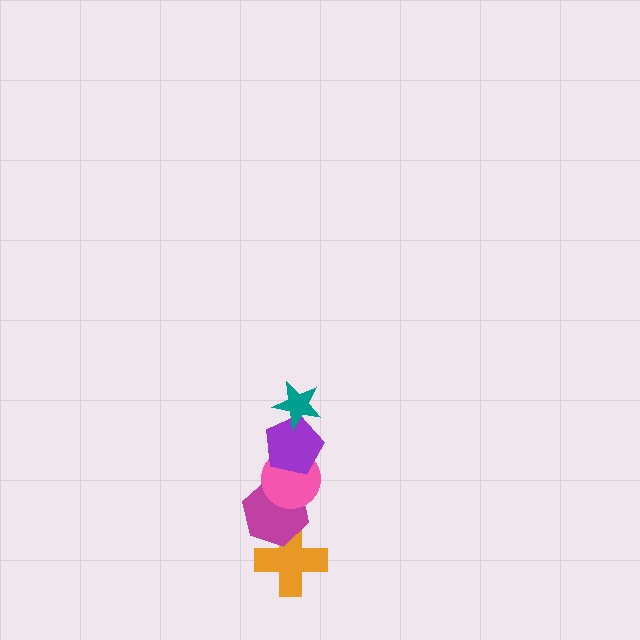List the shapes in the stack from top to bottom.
From top to bottom: the teal star, the purple pentagon, the pink circle, the magenta hexagon, the orange cross.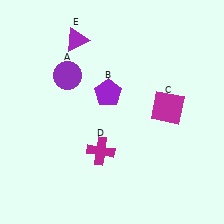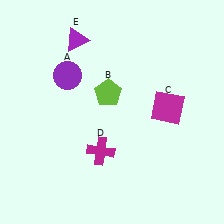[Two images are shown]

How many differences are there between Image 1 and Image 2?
There is 1 difference between the two images.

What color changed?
The pentagon (B) changed from purple in Image 1 to lime in Image 2.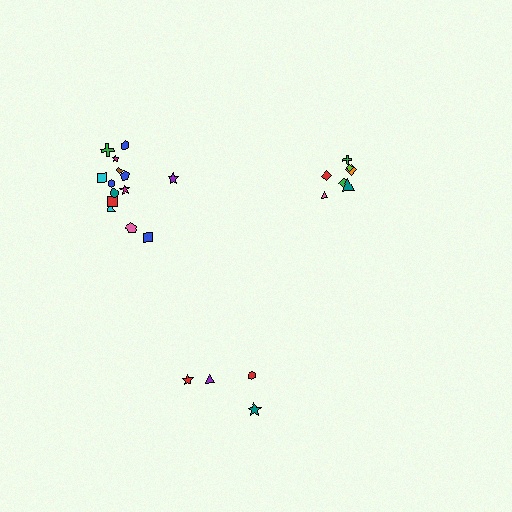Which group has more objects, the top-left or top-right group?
The top-left group.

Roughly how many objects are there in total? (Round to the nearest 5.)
Roughly 25 objects in total.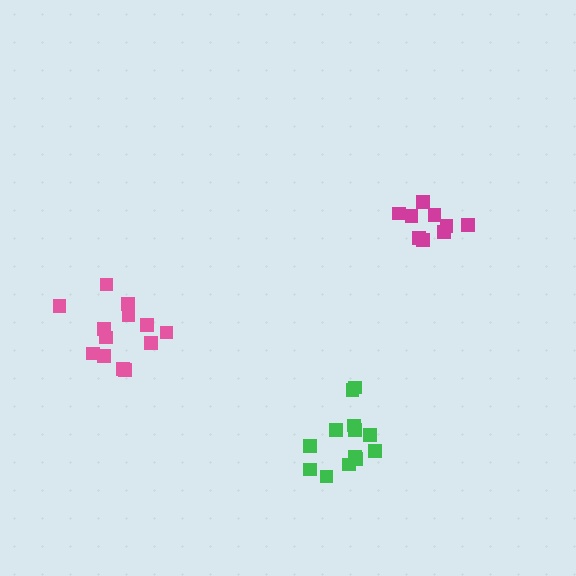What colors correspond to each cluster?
The clusters are colored: pink, green, magenta.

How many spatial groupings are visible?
There are 3 spatial groupings.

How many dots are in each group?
Group 1: 13 dots, Group 2: 13 dots, Group 3: 9 dots (35 total).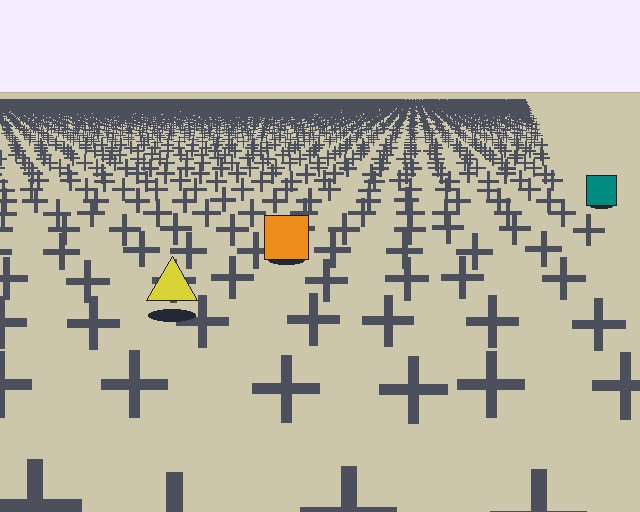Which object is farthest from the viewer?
The teal square is farthest from the viewer. It appears smaller and the ground texture around it is denser.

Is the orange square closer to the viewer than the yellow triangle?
No. The yellow triangle is closer — you can tell from the texture gradient: the ground texture is coarser near it.